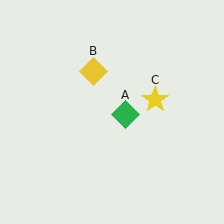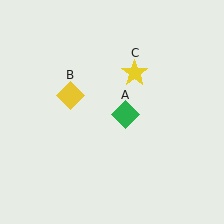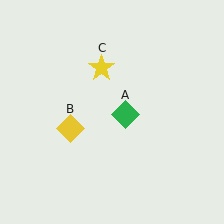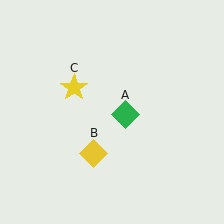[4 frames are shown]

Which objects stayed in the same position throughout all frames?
Green diamond (object A) remained stationary.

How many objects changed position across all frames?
2 objects changed position: yellow diamond (object B), yellow star (object C).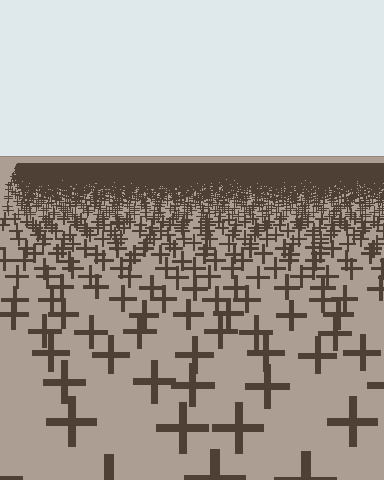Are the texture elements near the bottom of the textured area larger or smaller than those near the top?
Larger. Near the bottom, elements are closer to the viewer and appear at a bigger on-screen size.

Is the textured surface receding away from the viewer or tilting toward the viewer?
The surface is receding away from the viewer. Texture elements get smaller and denser toward the top.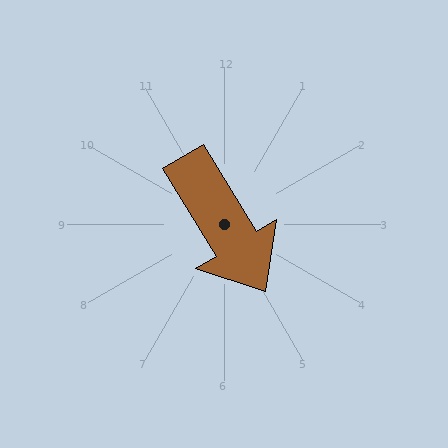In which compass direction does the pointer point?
Southeast.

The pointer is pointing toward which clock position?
Roughly 5 o'clock.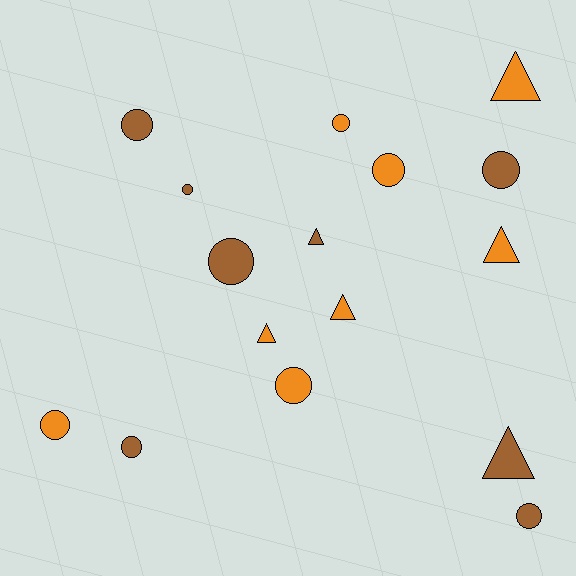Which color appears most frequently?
Orange, with 8 objects.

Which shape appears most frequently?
Circle, with 10 objects.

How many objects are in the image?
There are 16 objects.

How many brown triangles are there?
There are 2 brown triangles.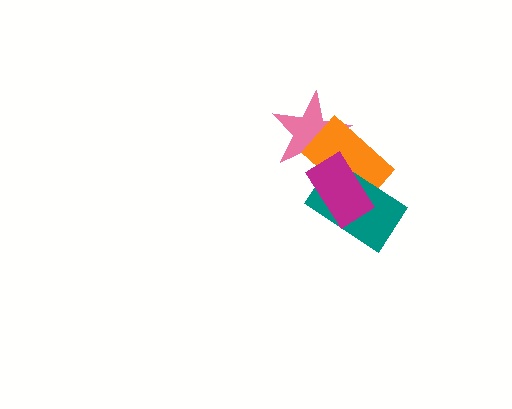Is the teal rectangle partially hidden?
Yes, it is partially covered by another shape.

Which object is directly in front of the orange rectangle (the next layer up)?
The teal rectangle is directly in front of the orange rectangle.